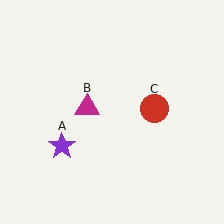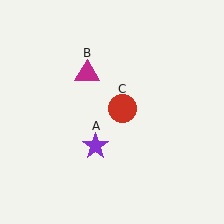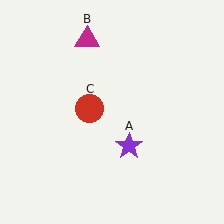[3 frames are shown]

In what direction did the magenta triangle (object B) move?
The magenta triangle (object B) moved up.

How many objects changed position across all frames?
3 objects changed position: purple star (object A), magenta triangle (object B), red circle (object C).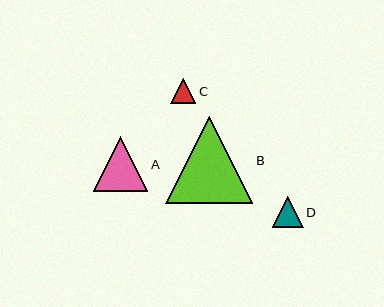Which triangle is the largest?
Triangle B is the largest with a size of approximately 87 pixels.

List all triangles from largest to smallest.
From largest to smallest: B, A, D, C.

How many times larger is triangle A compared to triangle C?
Triangle A is approximately 2.1 times the size of triangle C.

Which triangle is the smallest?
Triangle C is the smallest with a size of approximately 25 pixels.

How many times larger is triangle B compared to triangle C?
Triangle B is approximately 3.4 times the size of triangle C.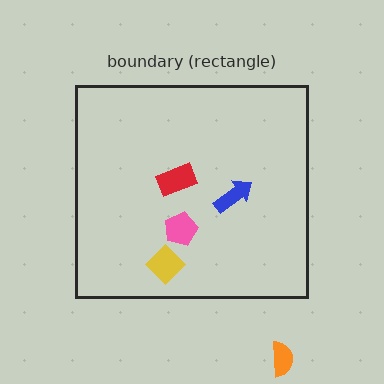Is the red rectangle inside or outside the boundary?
Inside.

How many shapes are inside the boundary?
4 inside, 1 outside.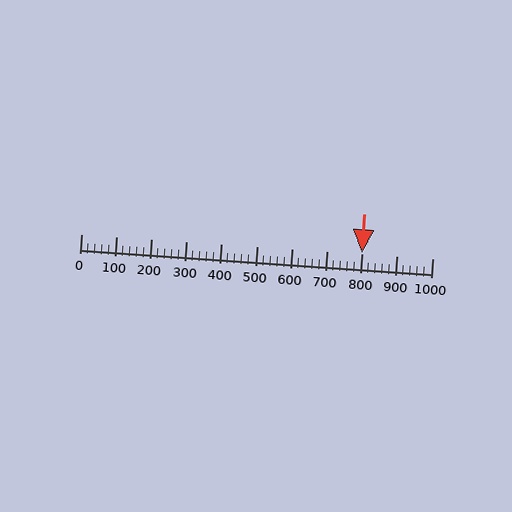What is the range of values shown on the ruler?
The ruler shows values from 0 to 1000.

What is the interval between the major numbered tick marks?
The major tick marks are spaced 100 units apart.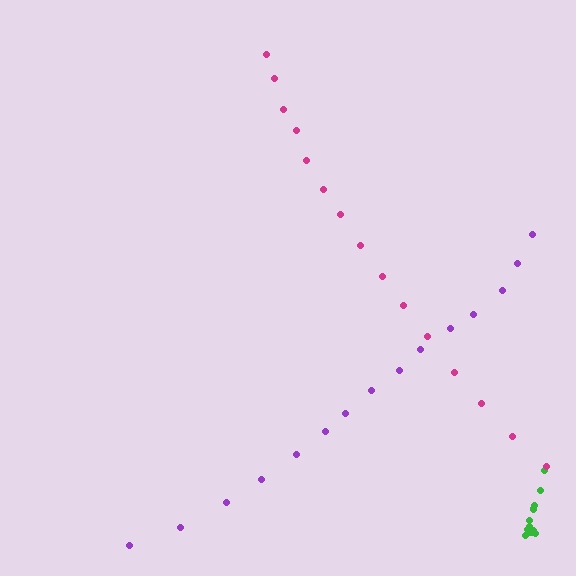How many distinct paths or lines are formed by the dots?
There are 3 distinct paths.